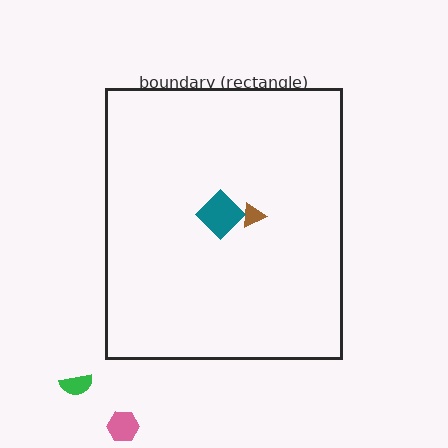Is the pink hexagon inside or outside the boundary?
Outside.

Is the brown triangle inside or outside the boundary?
Inside.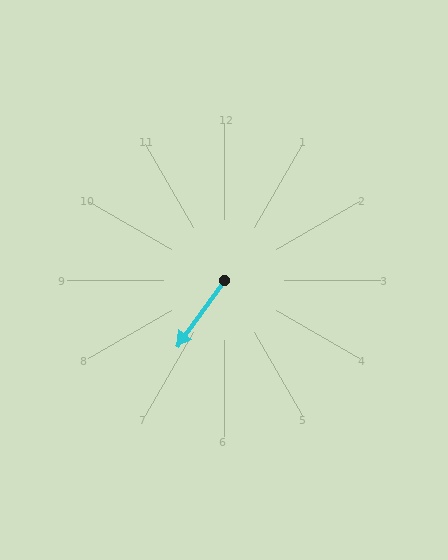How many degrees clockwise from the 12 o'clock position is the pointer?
Approximately 216 degrees.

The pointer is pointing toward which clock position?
Roughly 7 o'clock.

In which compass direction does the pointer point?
Southwest.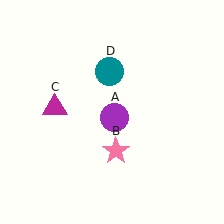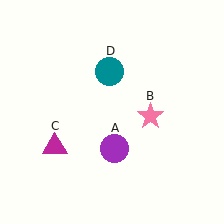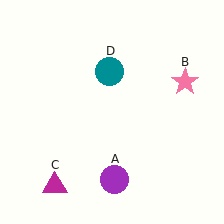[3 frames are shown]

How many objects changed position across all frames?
3 objects changed position: purple circle (object A), pink star (object B), magenta triangle (object C).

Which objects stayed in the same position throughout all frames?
Teal circle (object D) remained stationary.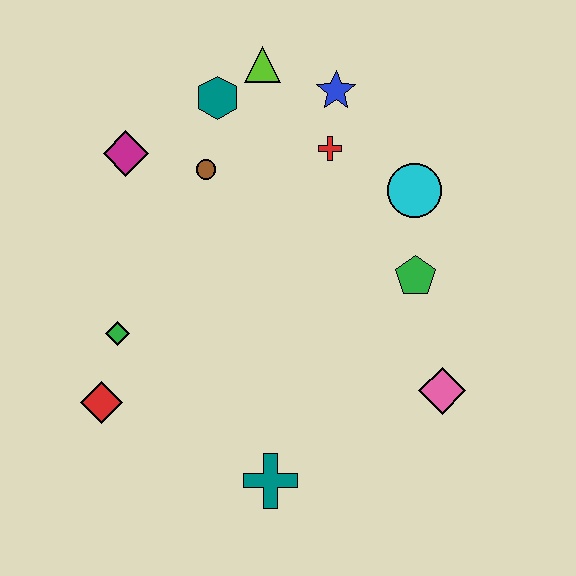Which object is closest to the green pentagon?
The cyan circle is closest to the green pentagon.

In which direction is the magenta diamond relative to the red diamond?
The magenta diamond is above the red diamond.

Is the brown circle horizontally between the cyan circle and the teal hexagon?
No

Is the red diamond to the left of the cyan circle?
Yes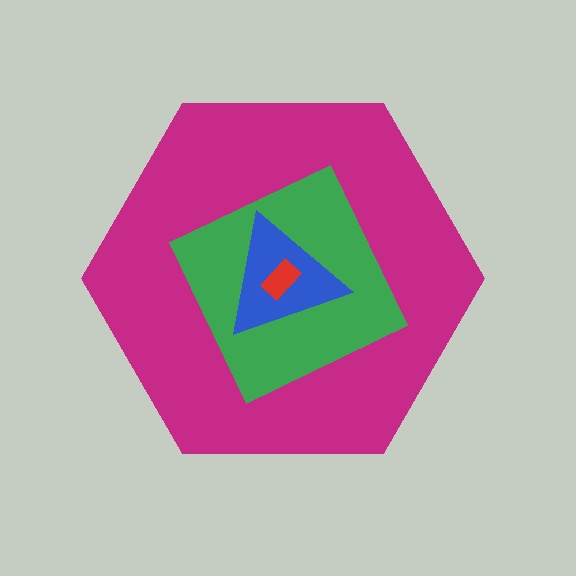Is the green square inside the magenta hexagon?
Yes.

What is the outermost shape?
The magenta hexagon.